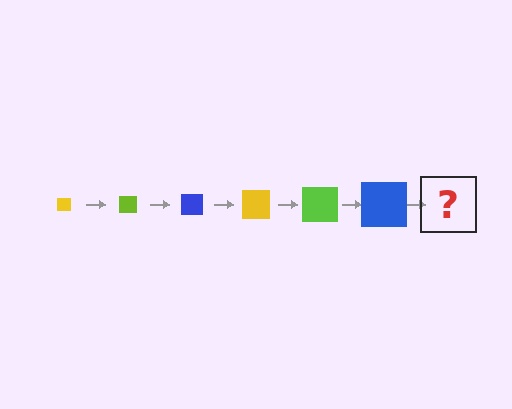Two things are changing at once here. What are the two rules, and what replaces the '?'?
The two rules are that the square grows larger each step and the color cycles through yellow, lime, and blue. The '?' should be a yellow square, larger than the previous one.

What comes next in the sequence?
The next element should be a yellow square, larger than the previous one.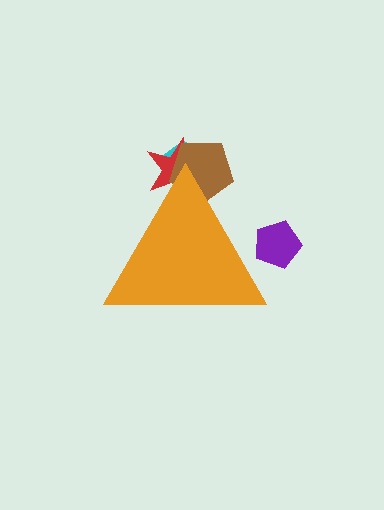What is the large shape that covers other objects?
An orange triangle.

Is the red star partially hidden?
Yes, the red star is partially hidden behind the orange triangle.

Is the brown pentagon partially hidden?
Yes, the brown pentagon is partially hidden behind the orange triangle.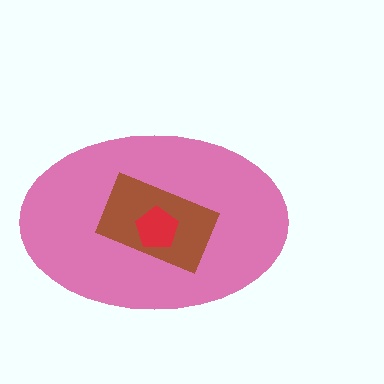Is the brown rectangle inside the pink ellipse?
Yes.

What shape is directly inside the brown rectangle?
The red pentagon.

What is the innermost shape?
The red pentagon.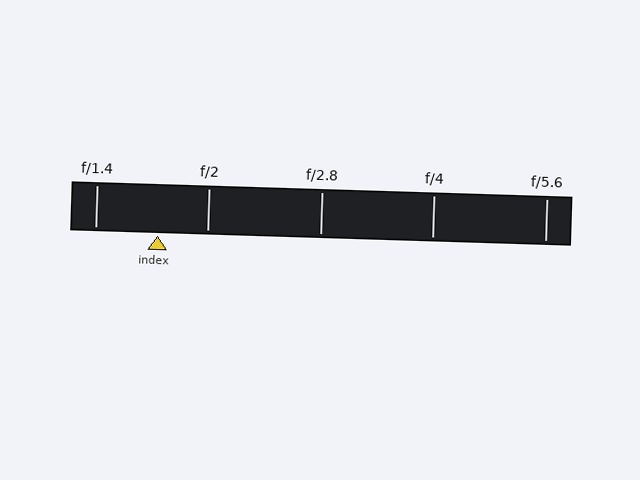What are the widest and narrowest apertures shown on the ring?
The widest aperture shown is f/1.4 and the narrowest is f/5.6.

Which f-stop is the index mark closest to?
The index mark is closest to f/2.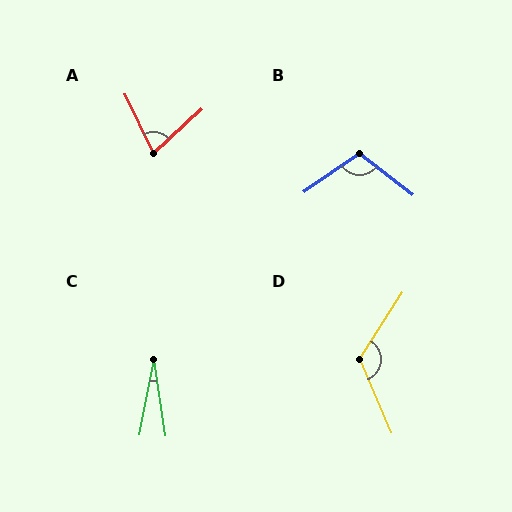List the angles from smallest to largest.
C (19°), A (74°), B (108°), D (124°).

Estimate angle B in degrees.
Approximately 108 degrees.